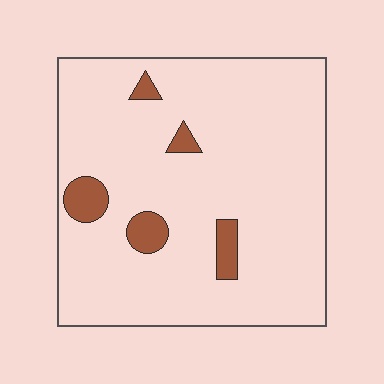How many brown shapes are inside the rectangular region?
5.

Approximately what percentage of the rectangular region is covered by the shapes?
Approximately 10%.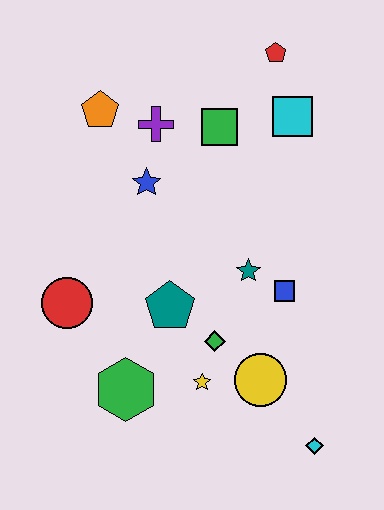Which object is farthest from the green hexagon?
The red pentagon is farthest from the green hexagon.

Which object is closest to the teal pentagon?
The green diamond is closest to the teal pentagon.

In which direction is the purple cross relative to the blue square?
The purple cross is above the blue square.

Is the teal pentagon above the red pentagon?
No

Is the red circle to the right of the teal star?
No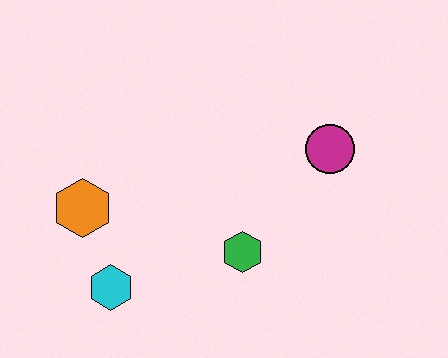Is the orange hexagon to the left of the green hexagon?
Yes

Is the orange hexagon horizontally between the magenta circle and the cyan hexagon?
No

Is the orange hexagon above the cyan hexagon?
Yes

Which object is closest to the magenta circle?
The green hexagon is closest to the magenta circle.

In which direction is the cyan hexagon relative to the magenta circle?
The cyan hexagon is to the left of the magenta circle.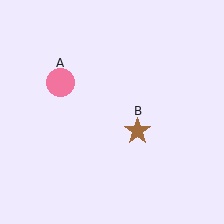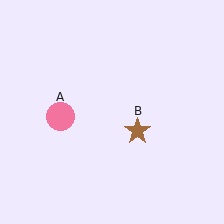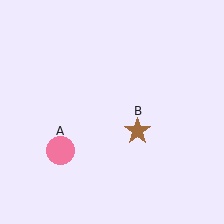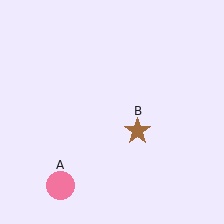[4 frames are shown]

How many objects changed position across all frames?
1 object changed position: pink circle (object A).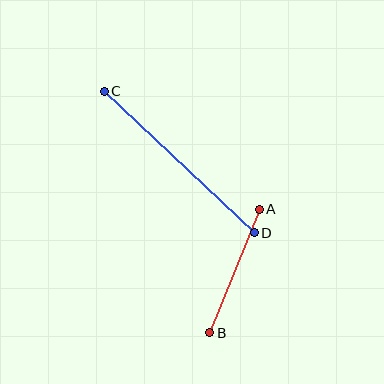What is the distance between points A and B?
The distance is approximately 133 pixels.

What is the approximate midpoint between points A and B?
The midpoint is at approximately (235, 271) pixels.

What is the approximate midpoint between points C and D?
The midpoint is at approximately (179, 162) pixels.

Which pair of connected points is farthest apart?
Points C and D are farthest apart.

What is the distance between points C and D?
The distance is approximately 206 pixels.